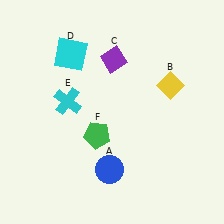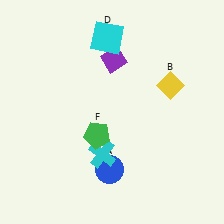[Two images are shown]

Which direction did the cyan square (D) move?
The cyan square (D) moved right.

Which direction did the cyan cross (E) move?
The cyan cross (E) moved down.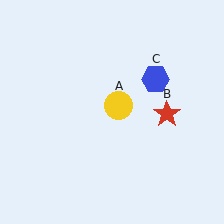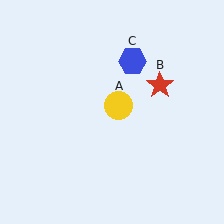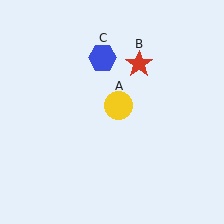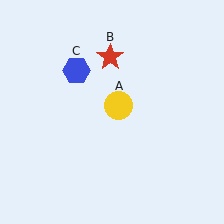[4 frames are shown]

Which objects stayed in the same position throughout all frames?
Yellow circle (object A) remained stationary.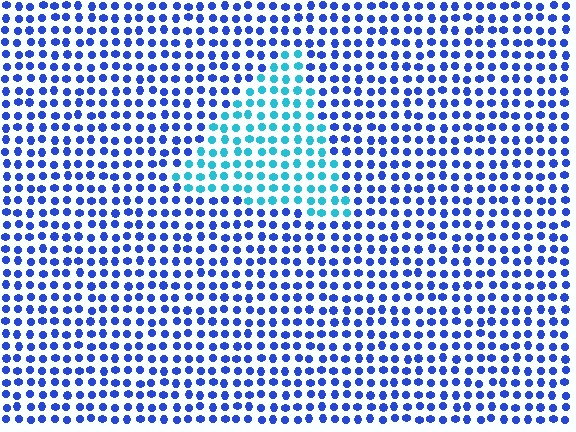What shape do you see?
I see a triangle.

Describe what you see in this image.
The image is filled with small blue elements in a uniform arrangement. A triangle-shaped region is visible where the elements are tinted to a slightly different hue, forming a subtle color boundary.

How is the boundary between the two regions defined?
The boundary is defined purely by a slight shift in hue (about 42 degrees). Spacing, size, and orientation are identical on both sides.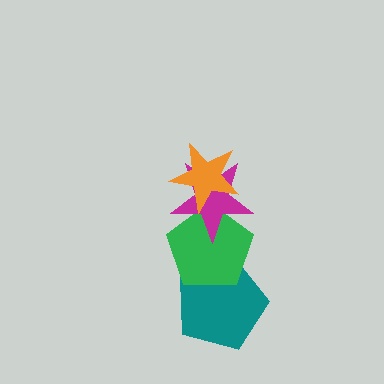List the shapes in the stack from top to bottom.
From top to bottom: the orange star, the magenta star, the green pentagon, the teal pentagon.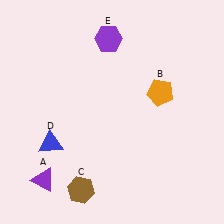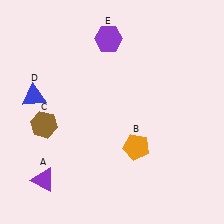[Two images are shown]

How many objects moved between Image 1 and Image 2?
3 objects moved between the two images.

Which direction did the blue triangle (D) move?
The blue triangle (D) moved up.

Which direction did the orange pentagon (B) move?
The orange pentagon (B) moved down.